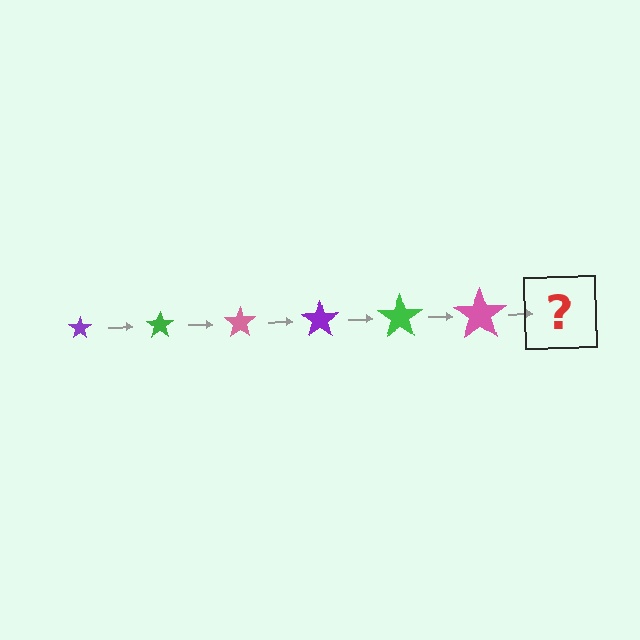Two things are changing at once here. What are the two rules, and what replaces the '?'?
The two rules are that the star grows larger each step and the color cycles through purple, green, and pink. The '?' should be a purple star, larger than the previous one.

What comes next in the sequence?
The next element should be a purple star, larger than the previous one.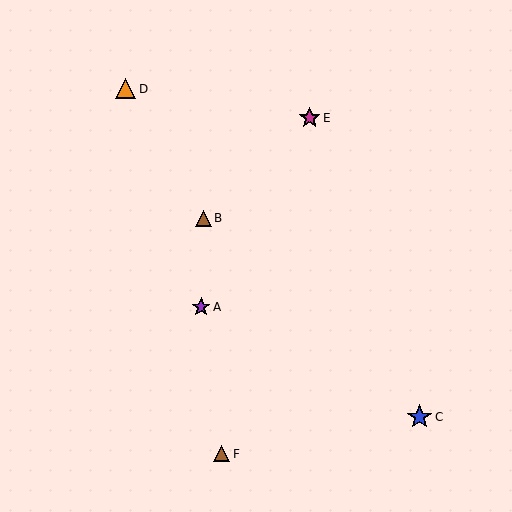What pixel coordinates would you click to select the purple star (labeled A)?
Click at (201, 307) to select the purple star A.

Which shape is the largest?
The blue star (labeled C) is the largest.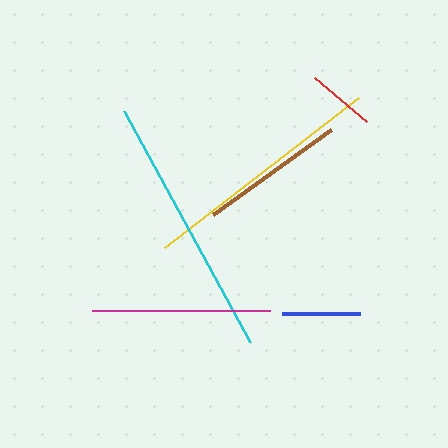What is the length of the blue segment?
The blue segment is approximately 77 pixels long.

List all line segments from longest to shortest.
From longest to shortest: cyan, yellow, magenta, brown, blue, red.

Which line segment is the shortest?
The red line is the shortest at approximately 68 pixels.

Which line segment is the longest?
The cyan line is the longest at approximately 264 pixels.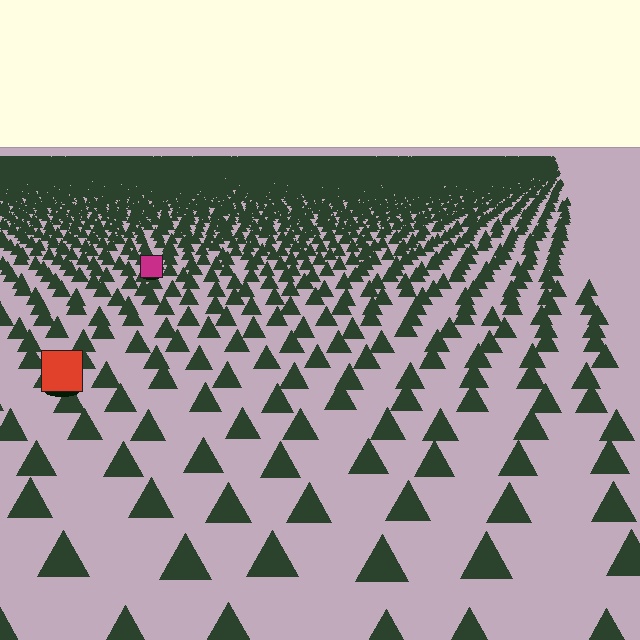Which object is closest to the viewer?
The red square is closest. The texture marks near it are larger and more spread out.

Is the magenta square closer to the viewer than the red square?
No. The red square is closer — you can tell from the texture gradient: the ground texture is coarser near it.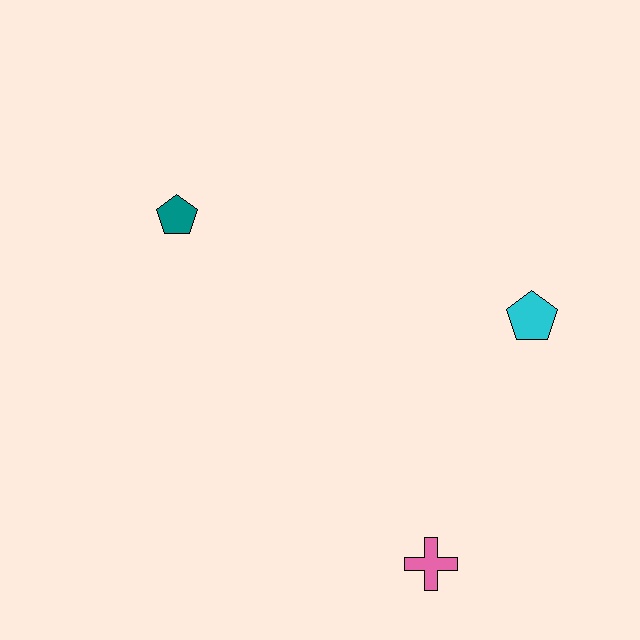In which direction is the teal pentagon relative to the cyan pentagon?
The teal pentagon is to the left of the cyan pentagon.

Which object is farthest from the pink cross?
The teal pentagon is farthest from the pink cross.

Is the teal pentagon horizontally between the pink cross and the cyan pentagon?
No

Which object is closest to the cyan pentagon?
The pink cross is closest to the cyan pentagon.